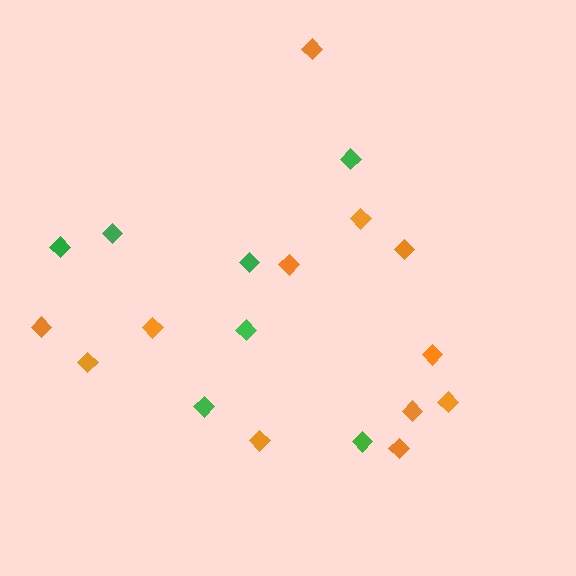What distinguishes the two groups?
There are 2 groups: one group of green diamonds (7) and one group of orange diamonds (12).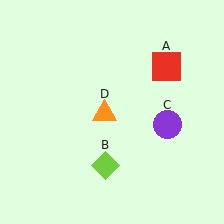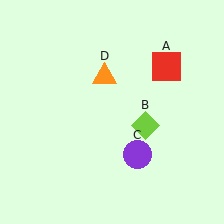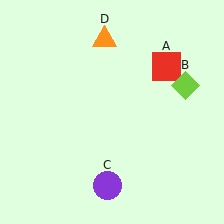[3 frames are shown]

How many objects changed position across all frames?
3 objects changed position: lime diamond (object B), purple circle (object C), orange triangle (object D).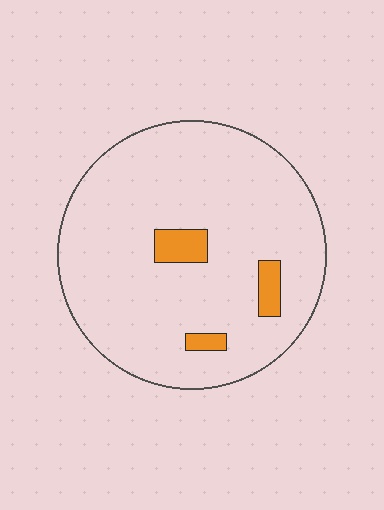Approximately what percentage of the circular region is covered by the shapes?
Approximately 5%.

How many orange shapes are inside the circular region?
3.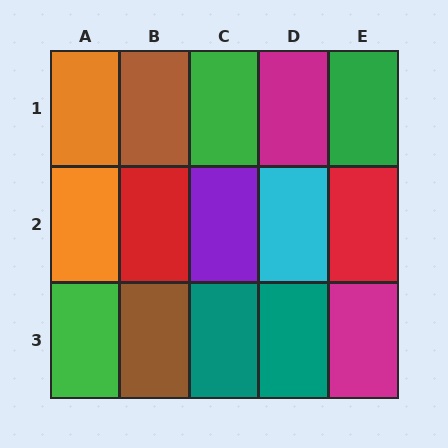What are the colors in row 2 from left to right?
Orange, red, purple, cyan, red.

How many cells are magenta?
2 cells are magenta.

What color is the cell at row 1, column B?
Brown.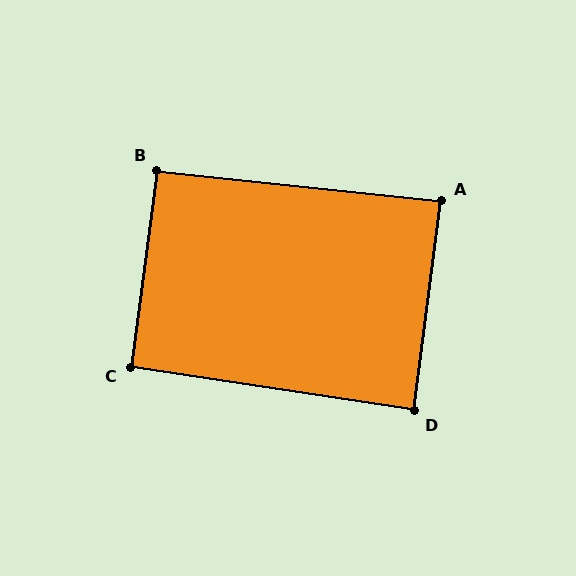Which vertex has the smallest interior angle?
D, at approximately 89 degrees.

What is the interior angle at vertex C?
Approximately 91 degrees (approximately right).